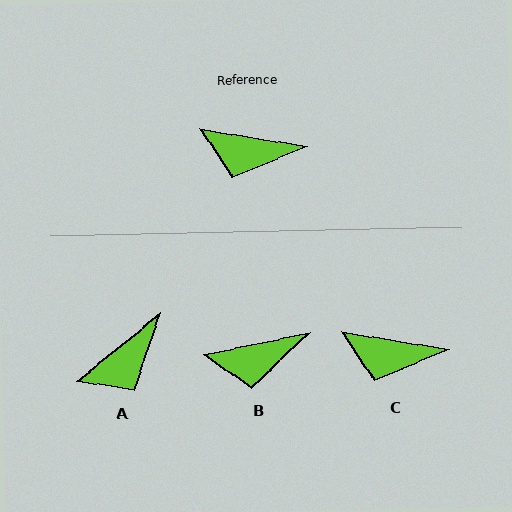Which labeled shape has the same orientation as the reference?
C.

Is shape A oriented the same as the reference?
No, it is off by about 48 degrees.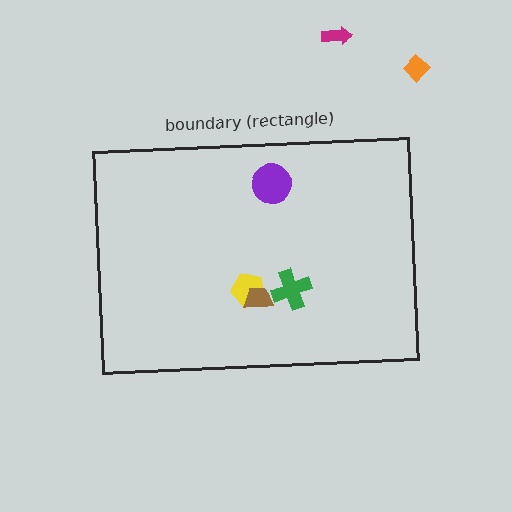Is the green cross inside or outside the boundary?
Inside.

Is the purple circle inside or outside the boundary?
Inside.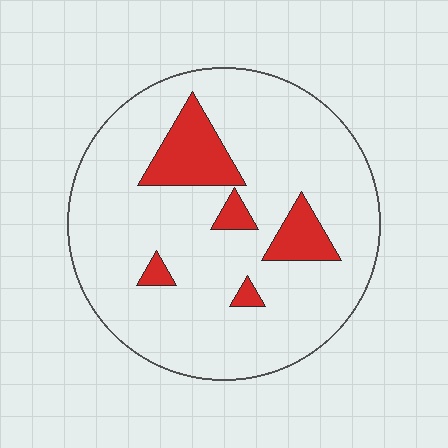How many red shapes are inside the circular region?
5.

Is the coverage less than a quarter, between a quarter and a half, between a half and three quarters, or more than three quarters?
Less than a quarter.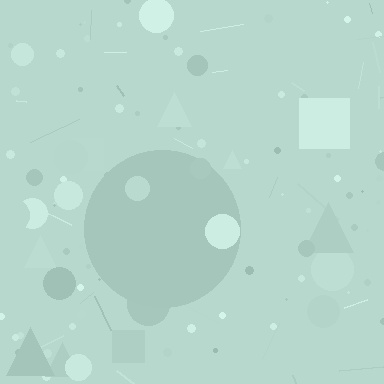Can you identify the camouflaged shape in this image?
The camouflaged shape is a circle.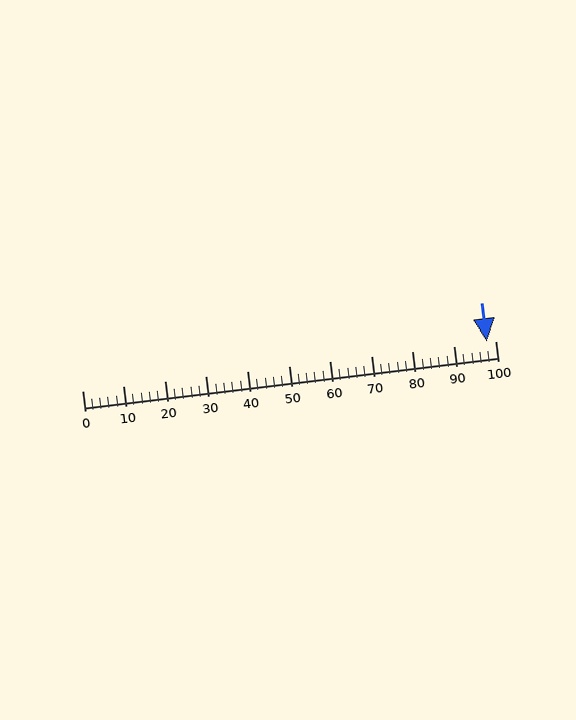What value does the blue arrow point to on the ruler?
The blue arrow points to approximately 98.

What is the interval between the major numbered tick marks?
The major tick marks are spaced 10 units apart.